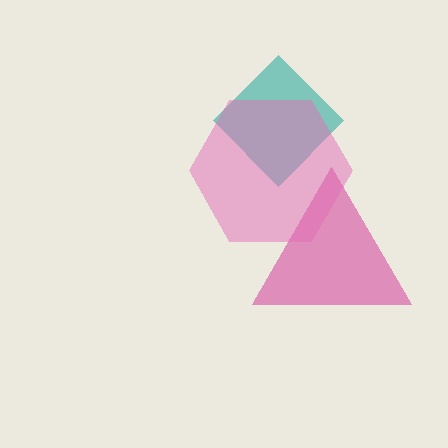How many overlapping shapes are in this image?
There are 3 overlapping shapes in the image.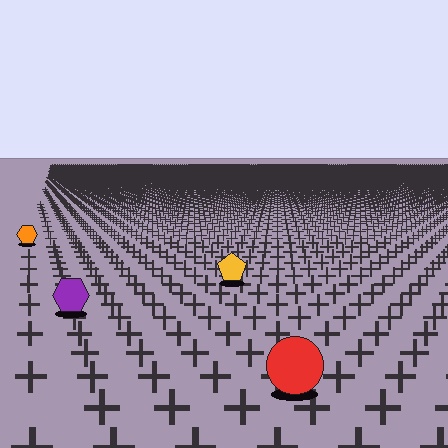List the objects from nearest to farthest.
From nearest to farthest: the red circle, the purple hexagon, the yellow pentagon, the orange hexagon.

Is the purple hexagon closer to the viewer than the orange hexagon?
Yes. The purple hexagon is closer — you can tell from the texture gradient: the ground texture is coarser near it.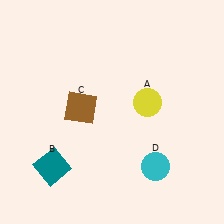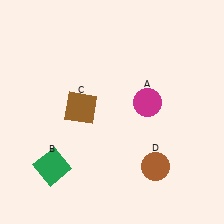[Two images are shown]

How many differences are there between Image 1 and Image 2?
There are 3 differences between the two images.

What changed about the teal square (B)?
In Image 1, B is teal. In Image 2, it changed to green.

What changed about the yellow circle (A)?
In Image 1, A is yellow. In Image 2, it changed to magenta.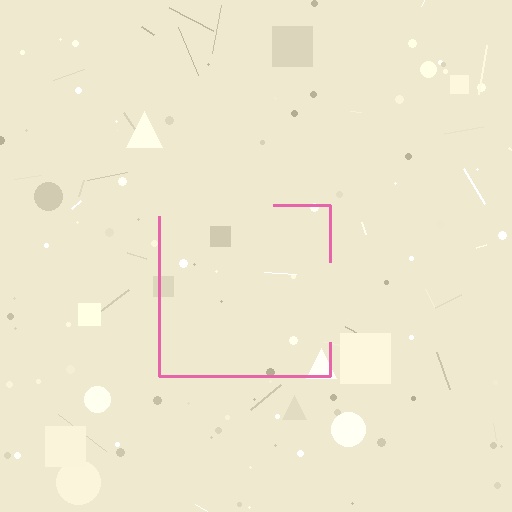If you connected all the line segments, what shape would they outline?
They would outline a square.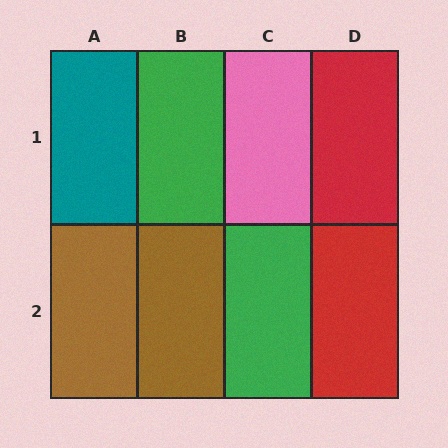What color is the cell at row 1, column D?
Red.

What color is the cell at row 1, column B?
Green.